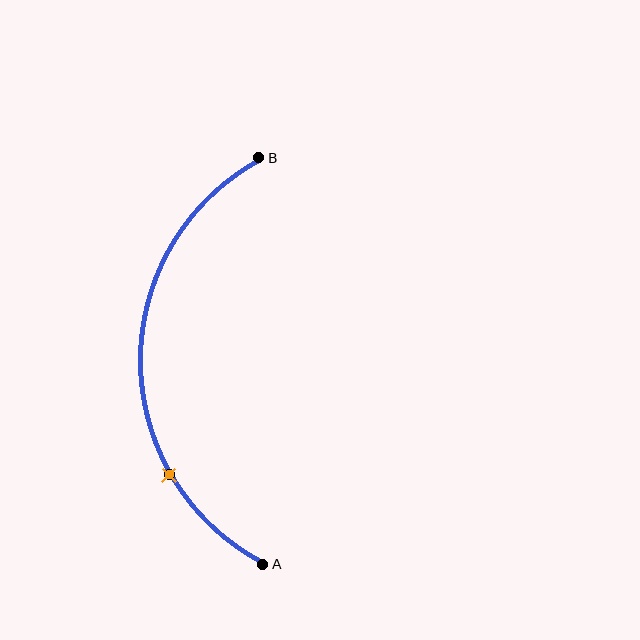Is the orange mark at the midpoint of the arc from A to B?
No. The orange mark lies on the arc but is closer to endpoint A. The arc midpoint would be at the point on the curve equidistant along the arc from both A and B.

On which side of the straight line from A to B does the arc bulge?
The arc bulges to the left of the straight line connecting A and B.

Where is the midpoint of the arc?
The arc midpoint is the point on the curve farthest from the straight line joining A and B. It sits to the left of that line.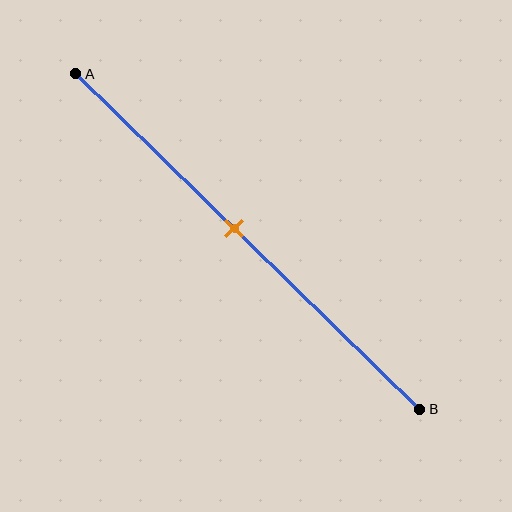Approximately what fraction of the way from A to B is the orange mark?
The orange mark is approximately 45% of the way from A to B.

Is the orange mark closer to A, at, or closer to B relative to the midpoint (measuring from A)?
The orange mark is closer to point A than the midpoint of segment AB.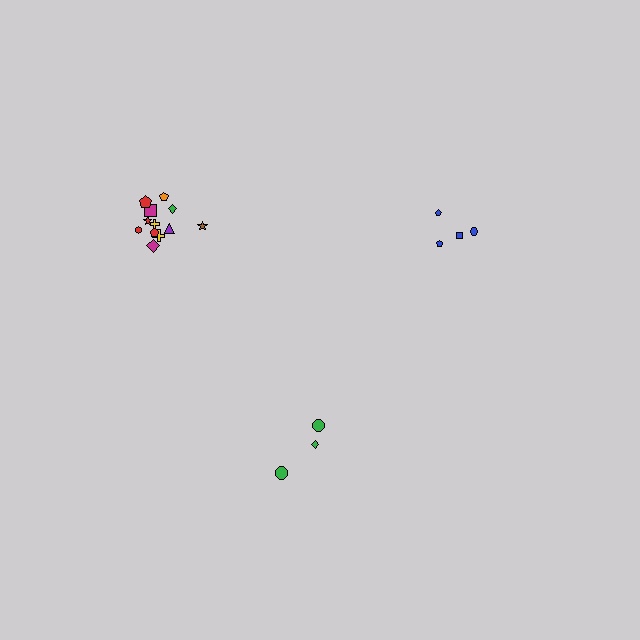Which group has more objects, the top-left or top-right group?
The top-left group.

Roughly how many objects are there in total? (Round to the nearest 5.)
Roughly 20 objects in total.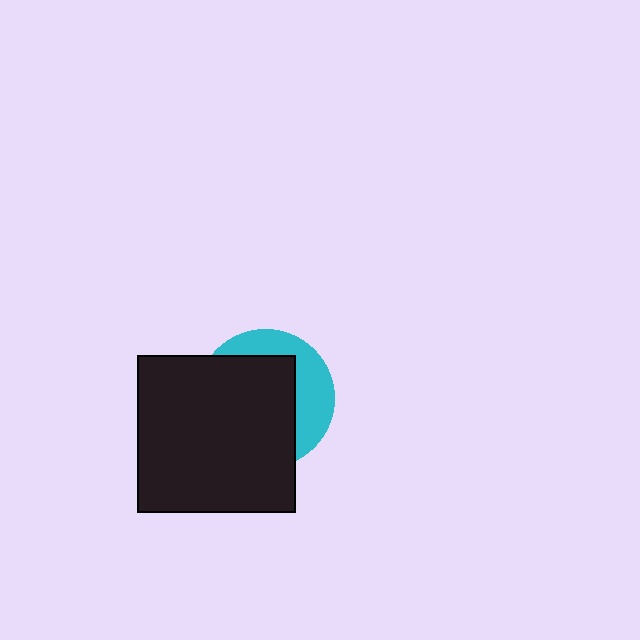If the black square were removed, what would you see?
You would see the complete cyan circle.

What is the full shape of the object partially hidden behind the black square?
The partially hidden object is a cyan circle.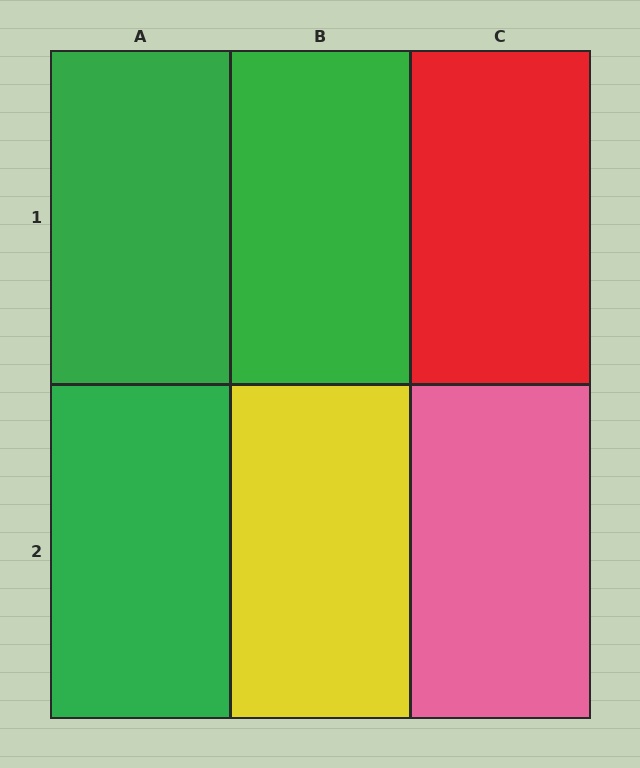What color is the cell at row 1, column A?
Green.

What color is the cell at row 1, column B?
Green.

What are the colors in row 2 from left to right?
Green, yellow, pink.